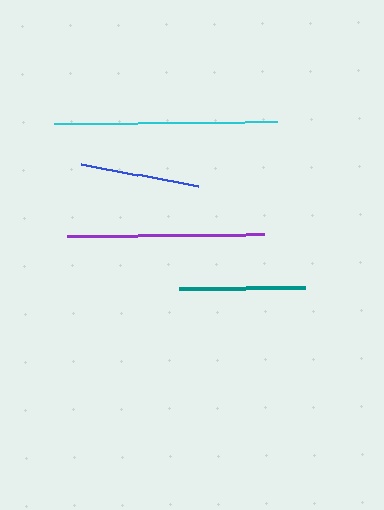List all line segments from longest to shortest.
From longest to shortest: cyan, purple, teal, blue.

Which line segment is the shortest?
The blue line is the shortest at approximately 120 pixels.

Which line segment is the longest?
The cyan line is the longest at approximately 224 pixels.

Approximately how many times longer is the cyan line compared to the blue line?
The cyan line is approximately 1.9 times the length of the blue line.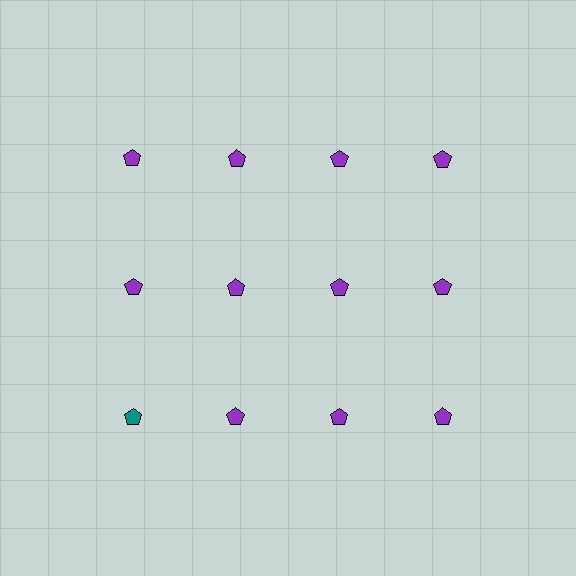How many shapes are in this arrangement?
There are 12 shapes arranged in a grid pattern.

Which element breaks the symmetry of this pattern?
The teal pentagon in the third row, leftmost column breaks the symmetry. All other shapes are purple pentagons.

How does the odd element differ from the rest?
It has a different color: teal instead of purple.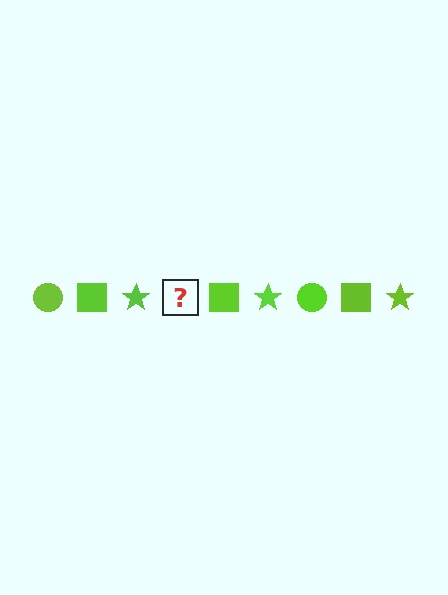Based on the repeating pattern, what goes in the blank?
The blank should be a lime circle.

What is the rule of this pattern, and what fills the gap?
The rule is that the pattern cycles through circle, square, star shapes in lime. The gap should be filled with a lime circle.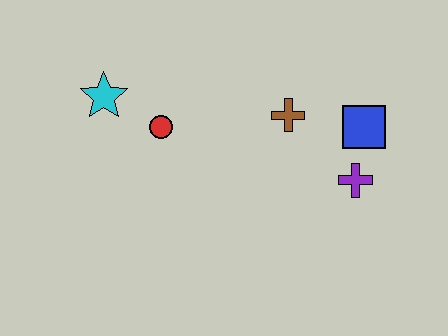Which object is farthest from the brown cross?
The cyan star is farthest from the brown cross.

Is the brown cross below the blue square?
No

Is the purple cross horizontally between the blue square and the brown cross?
Yes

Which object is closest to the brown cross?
The blue square is closest to the brown cross.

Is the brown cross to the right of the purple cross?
No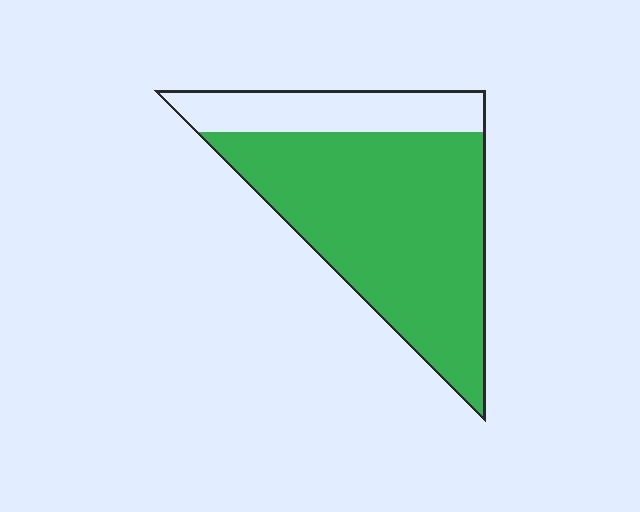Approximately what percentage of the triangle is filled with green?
Approximately 75%.